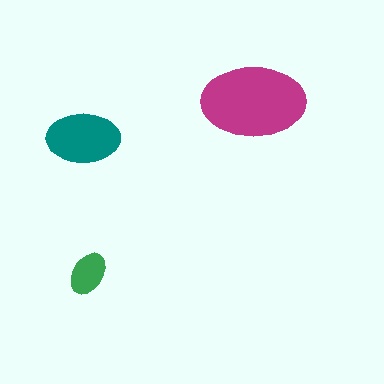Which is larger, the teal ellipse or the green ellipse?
The teal one.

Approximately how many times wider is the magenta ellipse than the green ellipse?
About 2.5 times wider.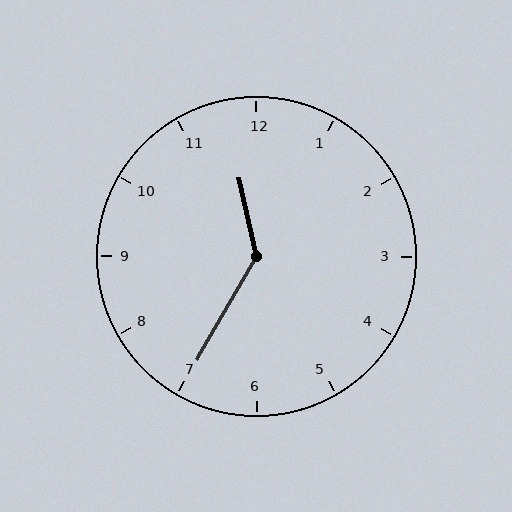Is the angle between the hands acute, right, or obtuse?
It is obtuse.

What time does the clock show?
11:35.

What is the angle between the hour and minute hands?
Approximately 138 degrees.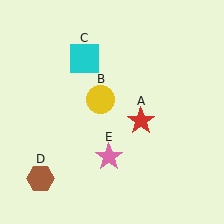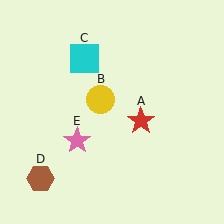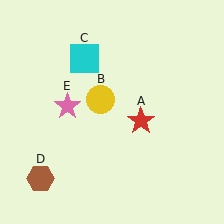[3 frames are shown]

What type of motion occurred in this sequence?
The pink star (object E) rotated clockwise around the center of the scene.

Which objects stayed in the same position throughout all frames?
Red star (object A) and yellow circle (object B) and cyan square (object C) and brown hexagon (object D) remained stationary.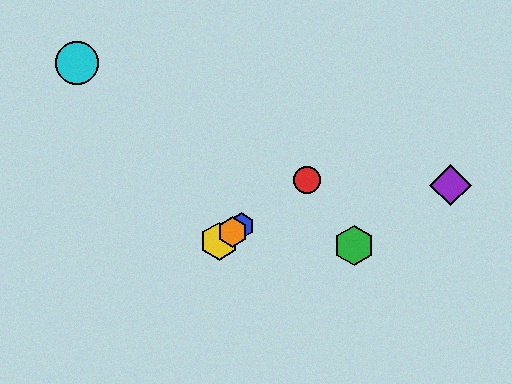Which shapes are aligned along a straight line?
The red circle, the blue hexagon, the yellow hexagon, the orange hexagon are aligned along a straight line.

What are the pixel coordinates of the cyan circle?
The cyan circle is at (77, 63).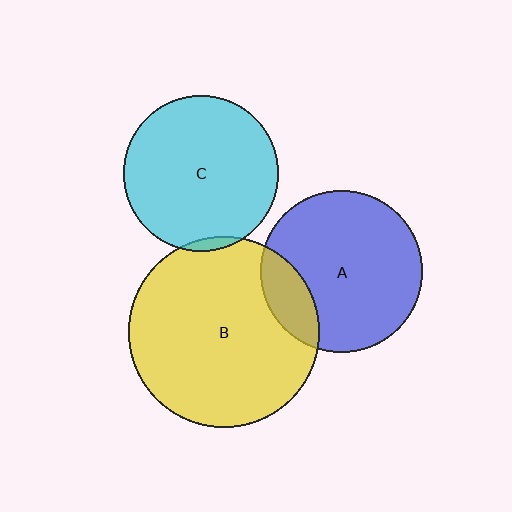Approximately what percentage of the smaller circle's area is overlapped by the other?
Approximately 5%.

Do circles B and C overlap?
Yes.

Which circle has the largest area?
Circle B (yellow).